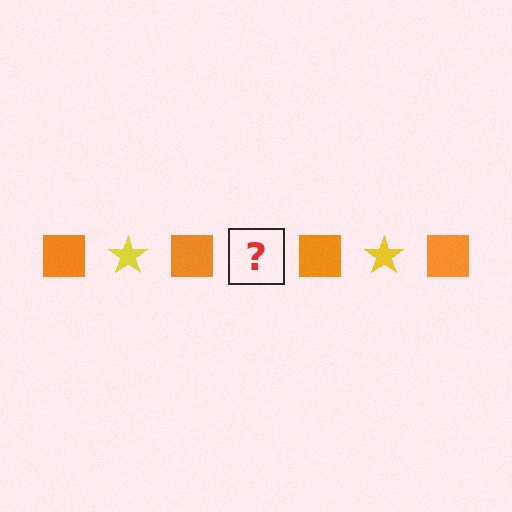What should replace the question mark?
The question mark should be replaced with a yellow star.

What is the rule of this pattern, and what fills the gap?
The rule is that the pattern alternates between orange square and yellow star. The gap should be filled with a yellow star.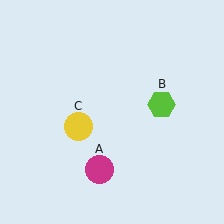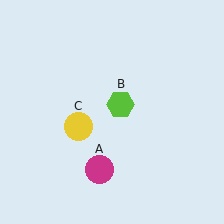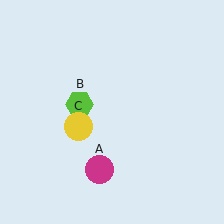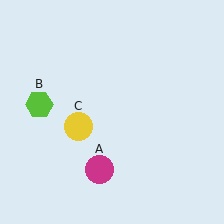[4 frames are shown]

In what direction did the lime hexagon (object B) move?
The lime hexagon (object B) moved left.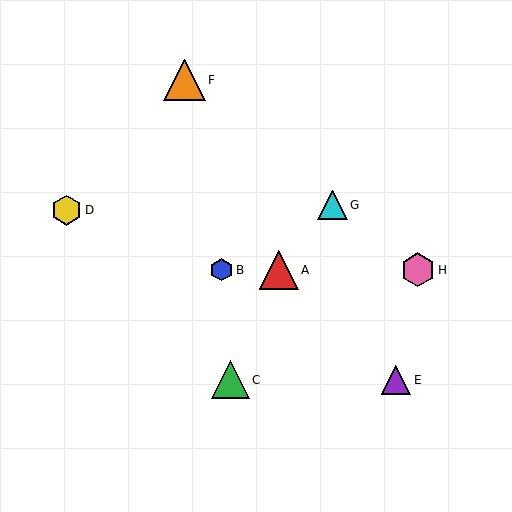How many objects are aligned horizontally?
3 objects (A, B, H) are aligned horizontally.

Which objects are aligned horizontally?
Objects A, B, H are aligned horizontally.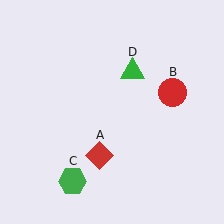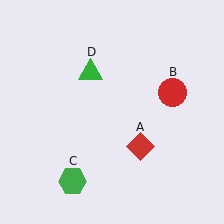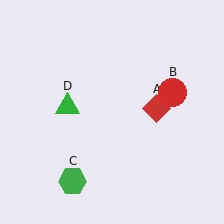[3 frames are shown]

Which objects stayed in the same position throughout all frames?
Red circle (object B) and green hexagon (object C) remained stationary.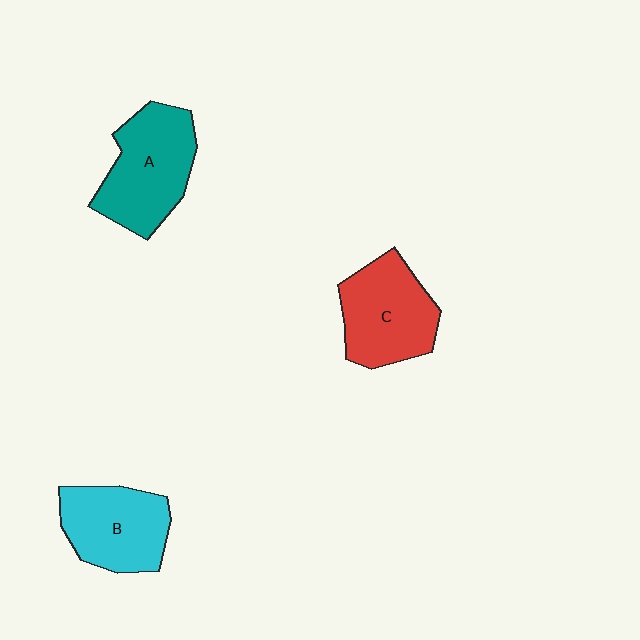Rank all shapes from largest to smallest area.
From largest to smallest: A (teal), C (red), B (cyan).